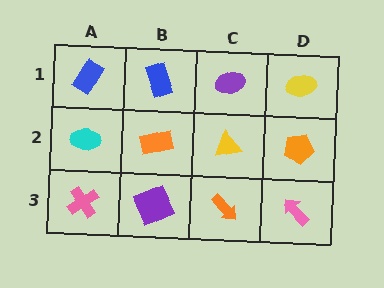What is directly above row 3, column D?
An orange pentagon.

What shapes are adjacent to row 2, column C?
A purple ellipse (row 1, column C), an orange arrow (row 3, column C), an orange rectangle (row 2, column B), an orange pentagon (row 2, column D).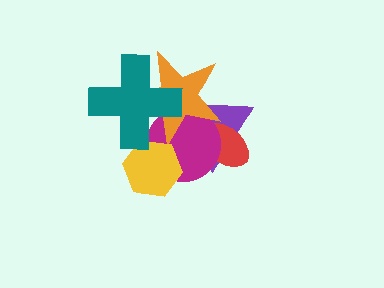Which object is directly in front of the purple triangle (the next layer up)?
The red ellipse is directly in front of the purple triangle.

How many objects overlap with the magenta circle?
5 objects overlap with the magenta circle.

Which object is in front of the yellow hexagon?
The teal cross is in front of the yellow hexagon.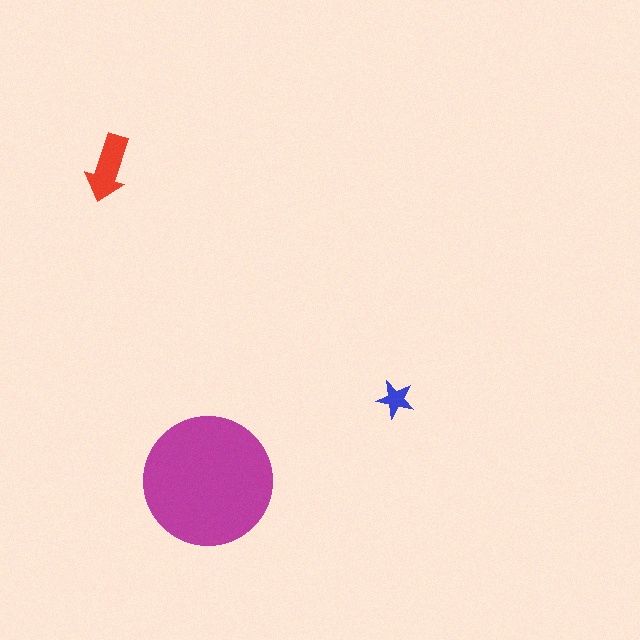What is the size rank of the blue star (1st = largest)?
3rd.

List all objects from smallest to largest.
The blue star, the red arrow, the magenta circle.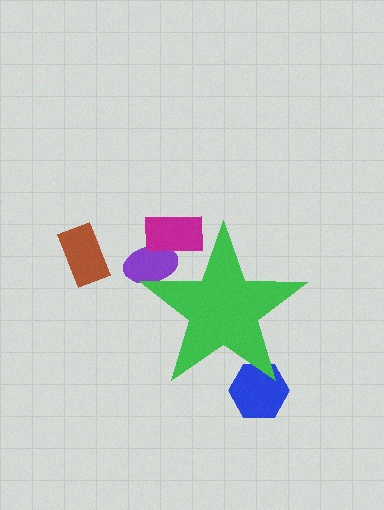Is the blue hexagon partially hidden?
Yes, the blue hexagon is partially hidden behind the green star.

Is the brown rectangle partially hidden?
No, the brown rectangle is fully visible.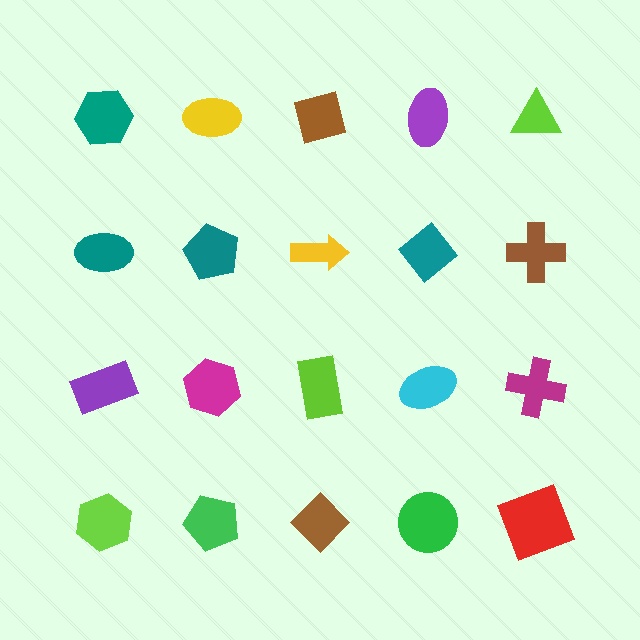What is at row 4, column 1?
A lime hexagon.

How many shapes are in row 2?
5 shapes.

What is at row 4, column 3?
A brown diamond.